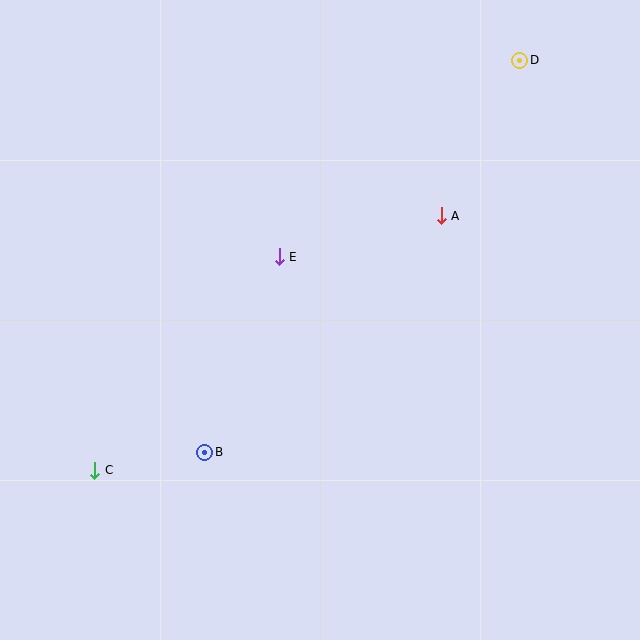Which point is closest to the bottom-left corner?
Point C is closest to the bottom-left corner.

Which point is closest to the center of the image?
Point E at (279, 257) is closest to the center.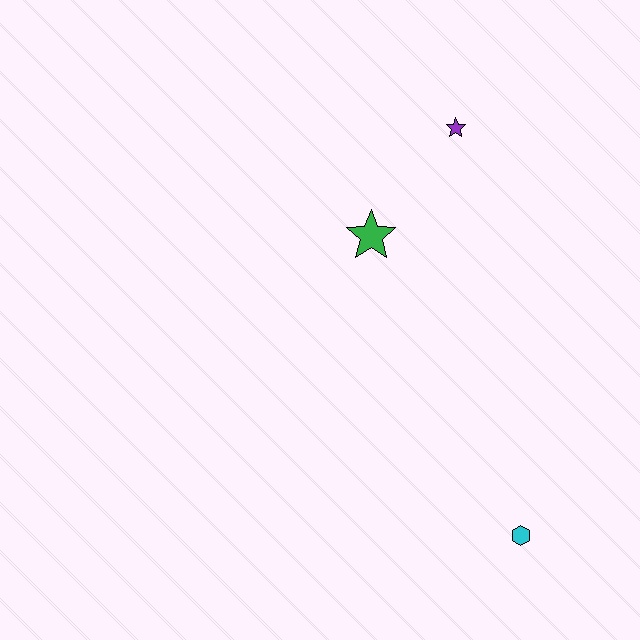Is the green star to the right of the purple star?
No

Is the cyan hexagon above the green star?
No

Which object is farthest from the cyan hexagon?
The purple star is farthest from the cyan hexagon.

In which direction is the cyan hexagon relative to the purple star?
The cyan hexagon is below the purple star.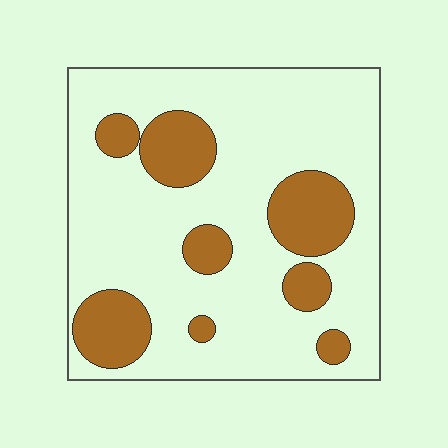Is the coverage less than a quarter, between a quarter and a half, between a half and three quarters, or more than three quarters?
Less than a quarter.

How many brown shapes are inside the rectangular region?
8.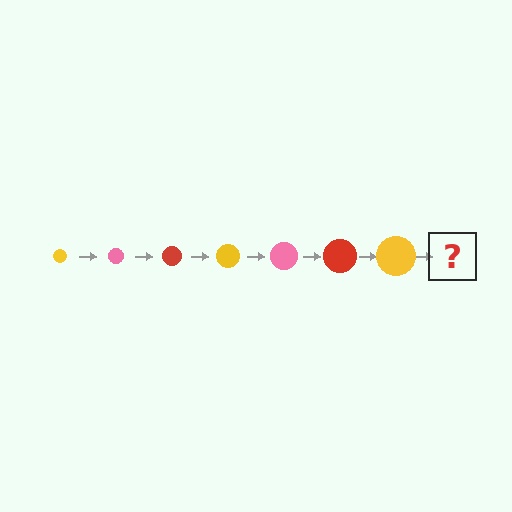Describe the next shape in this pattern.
It should be a pink circle, larger than the previous one.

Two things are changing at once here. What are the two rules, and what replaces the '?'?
The two rules are that the circle grows larger each step and the color cycles through yellow, pink, and red. The '?' should be a pink circle, larger than the previous one.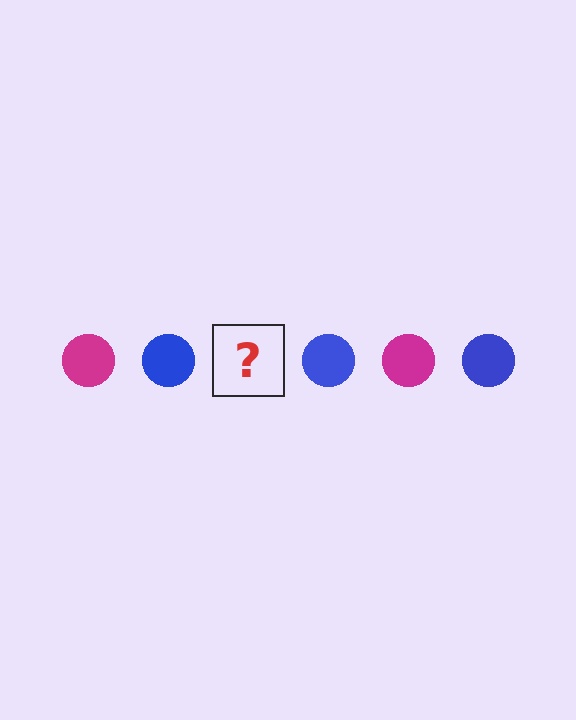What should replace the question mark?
The question mark should be replaced with a magenta circle.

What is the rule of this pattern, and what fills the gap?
The rule is that the pattern cycles through magenta, blue circles. The gap should be filled with a magenta circle.